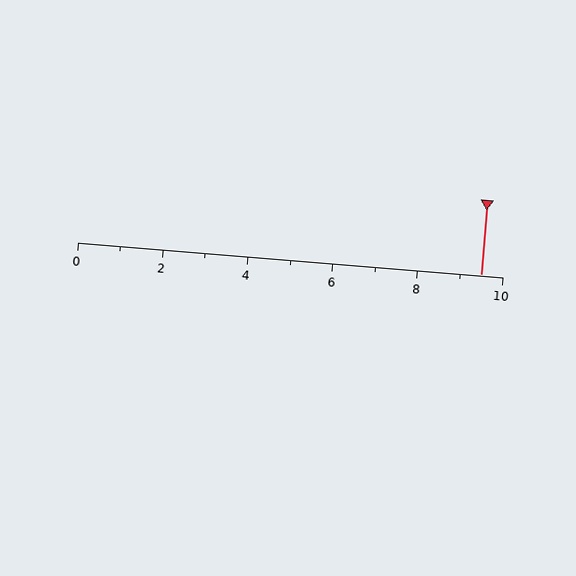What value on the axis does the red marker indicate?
The marker indicates approximately 9.5.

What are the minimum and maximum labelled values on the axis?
The axis runs from 0 to 10.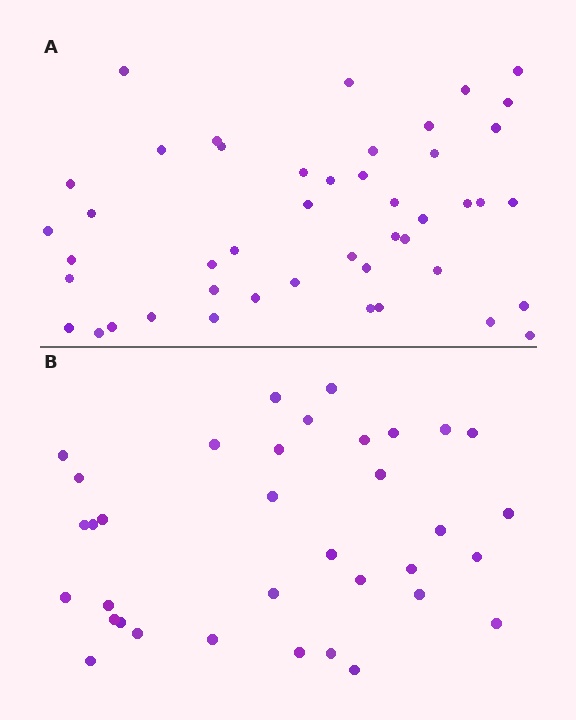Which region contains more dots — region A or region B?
Region A (the top region) has more dots.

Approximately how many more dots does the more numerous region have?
Region A has roughly 12 or so more dots than region B.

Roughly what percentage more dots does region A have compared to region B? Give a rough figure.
About 30% more.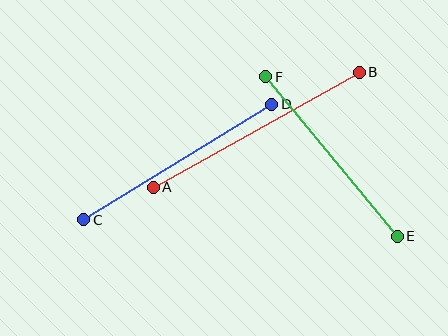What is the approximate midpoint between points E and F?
The midpoint is at approximately (332, 156) pixels.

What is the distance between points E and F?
The distance is approximately 206 pixels.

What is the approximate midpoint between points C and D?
The midpoint is at approximately (178, 162) pixels.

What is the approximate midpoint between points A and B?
The midpoint is at approximately (256, 130) pixels.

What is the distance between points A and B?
The distance is approximately 236 pixels.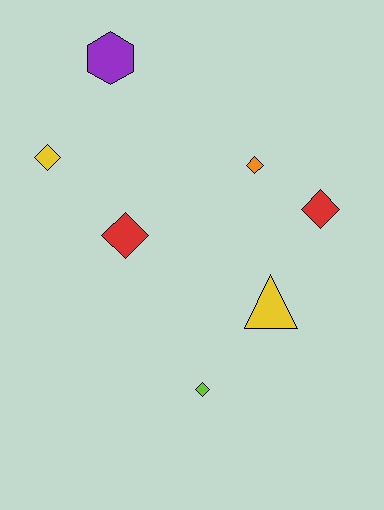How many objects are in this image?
There are 7 objects.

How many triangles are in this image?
There is 1 triangle.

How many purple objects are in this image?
There is 1 purple object.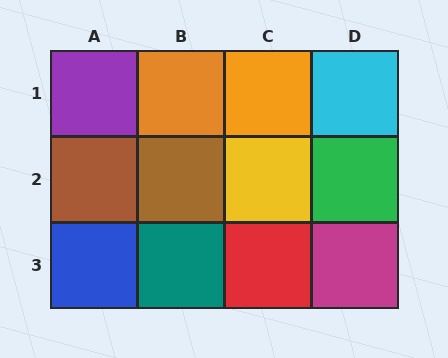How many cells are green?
1 cell is green.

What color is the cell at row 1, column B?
Orange.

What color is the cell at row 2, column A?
Brown.